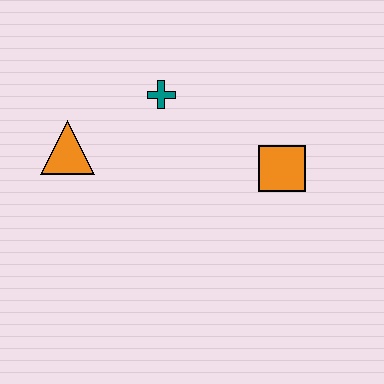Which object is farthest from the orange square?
The orange triangle is farthest from the orange square.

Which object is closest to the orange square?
The teal cross is closest to the orange square.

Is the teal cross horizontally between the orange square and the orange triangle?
Yes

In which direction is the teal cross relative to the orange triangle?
The teal cross is to the right of the orange triangle.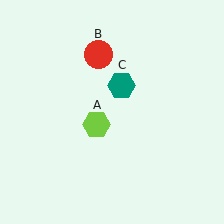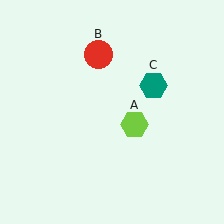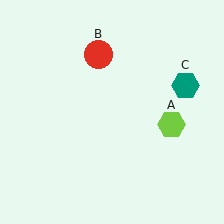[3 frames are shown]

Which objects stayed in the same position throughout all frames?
Red circle (object B) remained stationary.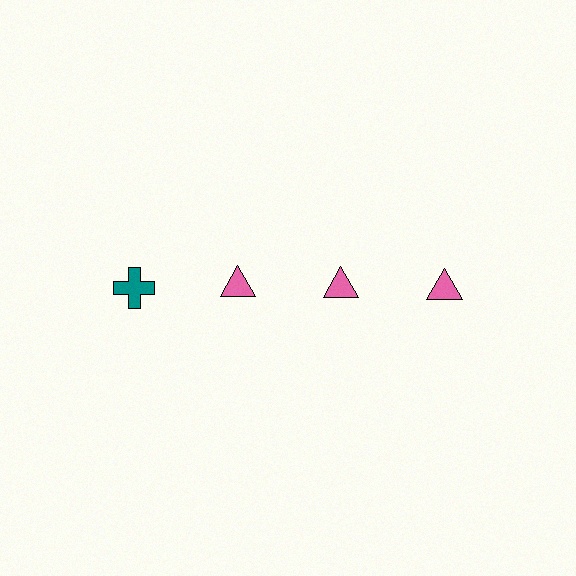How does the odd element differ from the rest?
It differs in both color (teal instead of pink) and shape (cross instead of triangle).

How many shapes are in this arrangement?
There are 4 shapes arranged in a grid pattern.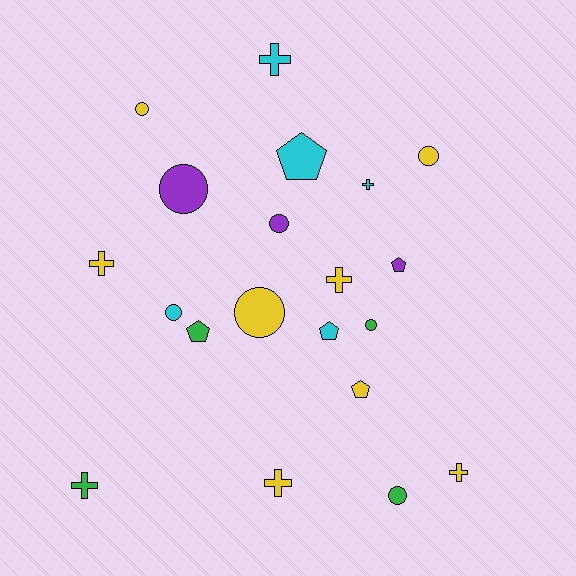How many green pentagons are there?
There is 1 green pentagon.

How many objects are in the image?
There are 20 objects.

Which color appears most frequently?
Yellow, with 8 objects.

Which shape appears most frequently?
Circle, with 8 objects.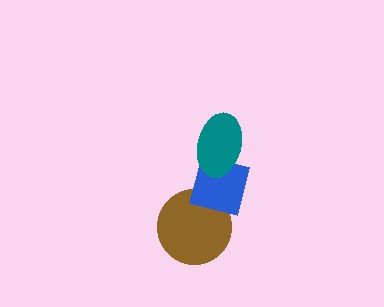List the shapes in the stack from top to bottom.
From top to bottom: the teal ellipse, the blue square, the brown circle.